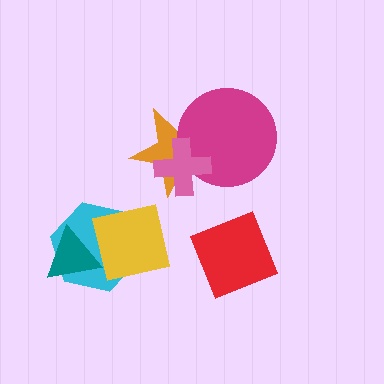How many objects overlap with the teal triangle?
2 objects overlap with the teal triangle.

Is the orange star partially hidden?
Yes, it is partially covered by another shape.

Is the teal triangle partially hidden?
Yes, it is partially covered by another shape.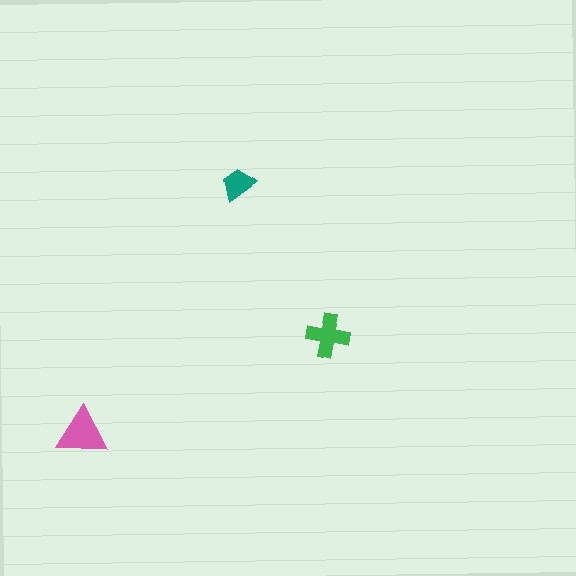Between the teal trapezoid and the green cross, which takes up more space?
The green cross.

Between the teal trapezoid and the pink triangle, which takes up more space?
The pink triangle.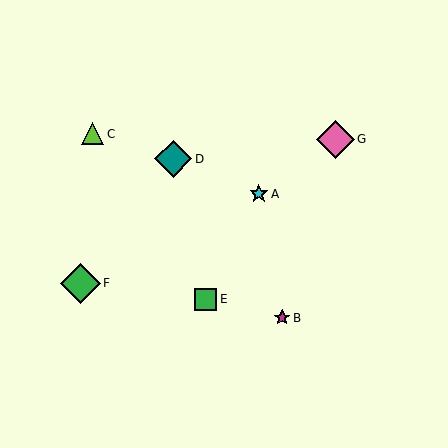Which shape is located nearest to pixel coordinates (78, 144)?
The lime triangle (labeled C) at (93, 134) is nearest to that location.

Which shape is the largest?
The green diamond (labeled F) is the largest.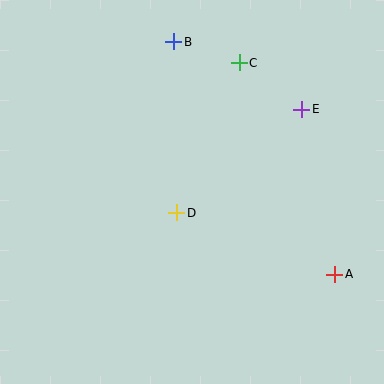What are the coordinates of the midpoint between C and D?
The midpoint between C and D is at (208, 138).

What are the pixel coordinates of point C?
Point C is at (239, 63).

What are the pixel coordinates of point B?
Point B is at (174, 42).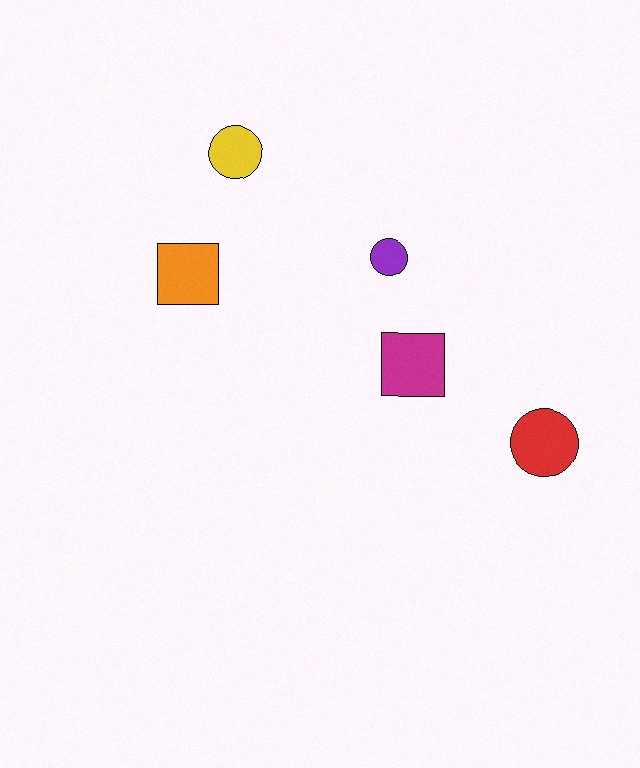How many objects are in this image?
There are 5 objects.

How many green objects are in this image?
There are no green objects.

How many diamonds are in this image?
There are no diamonds.